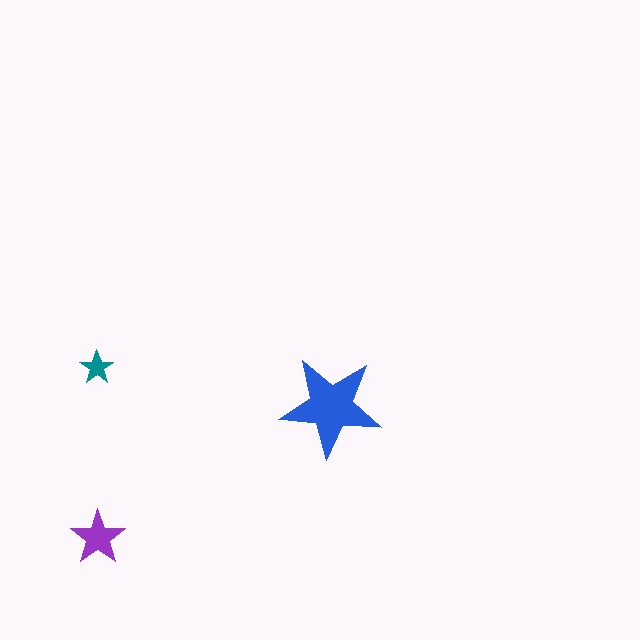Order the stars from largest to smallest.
the blue one, the purple one, the teal one.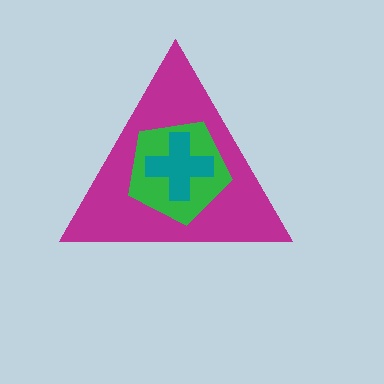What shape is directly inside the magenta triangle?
The green pentagon.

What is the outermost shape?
The magenta triangle.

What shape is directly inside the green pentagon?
The teal cross.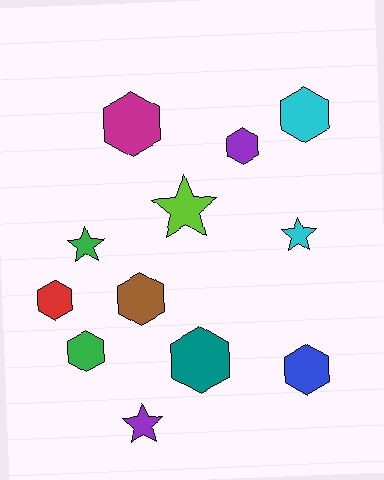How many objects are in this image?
There are 12 objects.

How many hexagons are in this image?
There are 8 hexagons.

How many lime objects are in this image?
There is 1 lime object.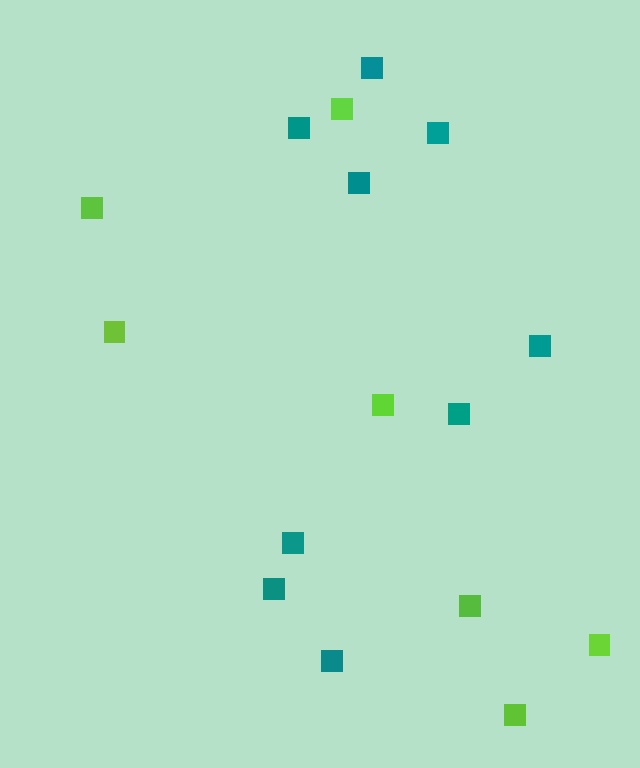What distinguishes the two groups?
There are 2 groups: one group of teal squares (9) and one group of lime squares (7).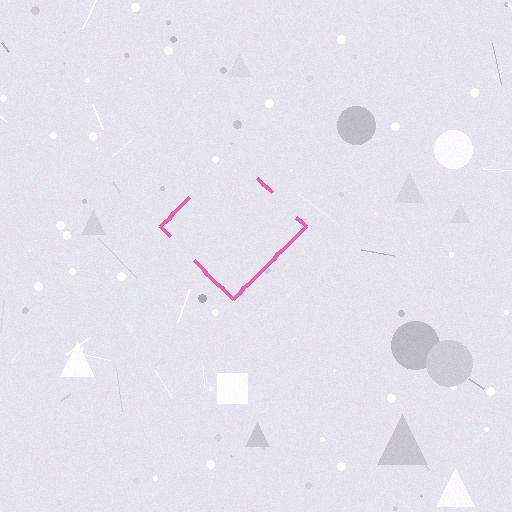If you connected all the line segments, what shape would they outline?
They would outline a diamond.